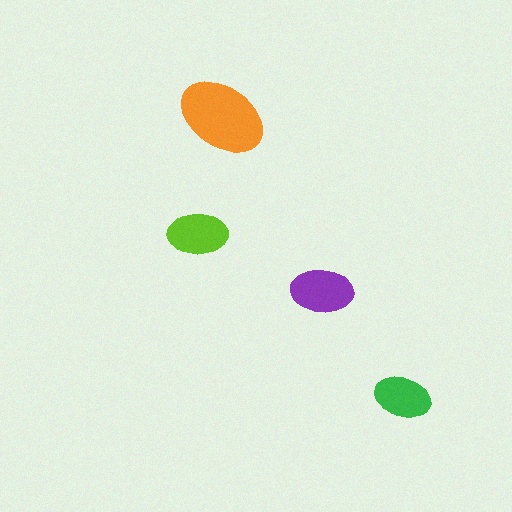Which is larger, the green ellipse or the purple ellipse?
The purple one.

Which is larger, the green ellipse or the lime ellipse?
The lime one.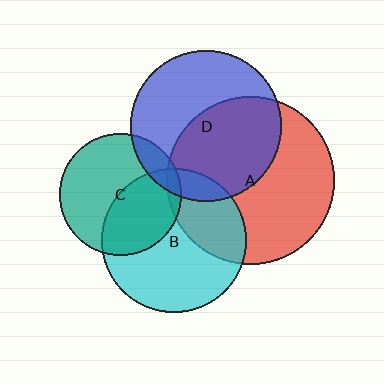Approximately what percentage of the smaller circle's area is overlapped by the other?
Approximately 40%.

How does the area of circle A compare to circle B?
Approximately 1.4 times.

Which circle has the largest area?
Circle A (red).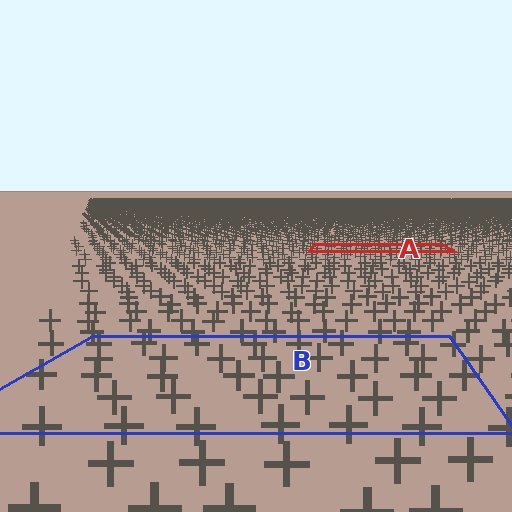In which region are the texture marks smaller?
The texture marks are smaller in region A, because it is farther away.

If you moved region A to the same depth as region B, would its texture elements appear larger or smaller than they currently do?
They would appear larger. At a closer depth, the same texture elements are projected at a bigger on-screen size.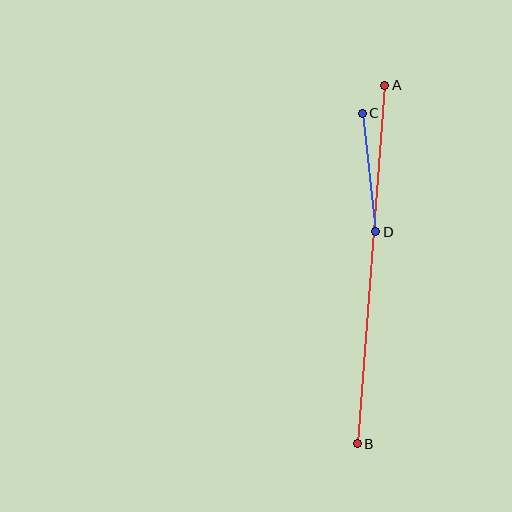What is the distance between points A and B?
The distance is approximately 359 pixels.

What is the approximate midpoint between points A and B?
The midpoint is at approximately (371, 265) pixels.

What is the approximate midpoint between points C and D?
The midpoint is at approximately (369, 173) pixels.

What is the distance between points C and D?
The distance is approximately 119 pixels.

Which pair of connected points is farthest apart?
Points A and B are farthest apart.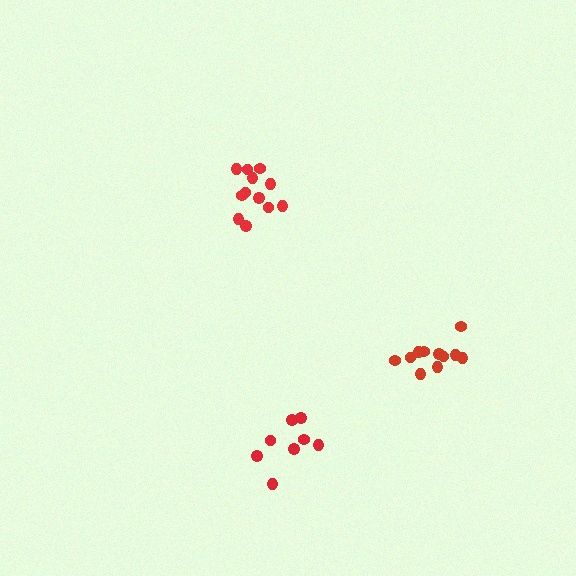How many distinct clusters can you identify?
There are 3 distinct clusters.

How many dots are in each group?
Group 1: 11 dots, Group 2: 12 dots, Group 3: 8 dots (31 total).